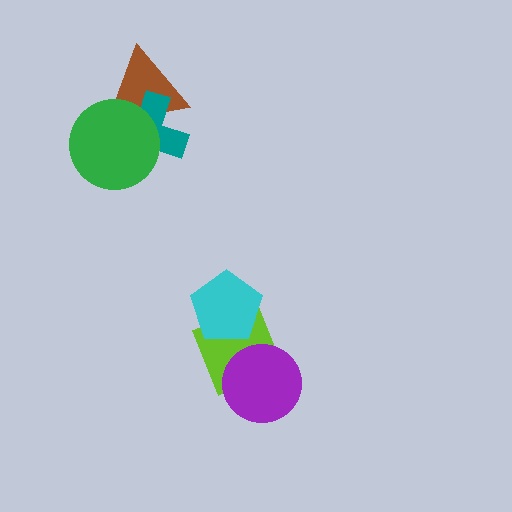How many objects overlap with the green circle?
2 objects overlap with the green circle.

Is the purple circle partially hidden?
No, no other shape covers it.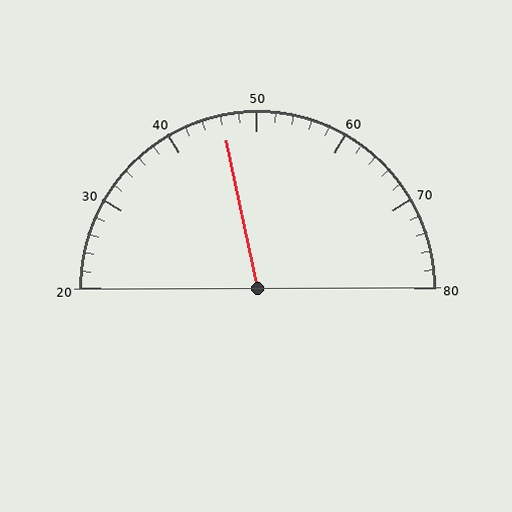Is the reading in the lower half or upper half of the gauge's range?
The reading is in the lower half of the range (20 to 80).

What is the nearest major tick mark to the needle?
The nearest major tick mark is 50.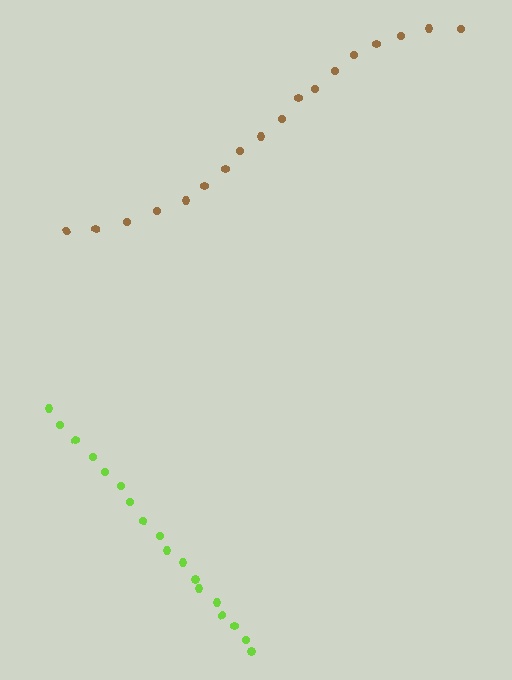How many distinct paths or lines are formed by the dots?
There are 2 distinct paths.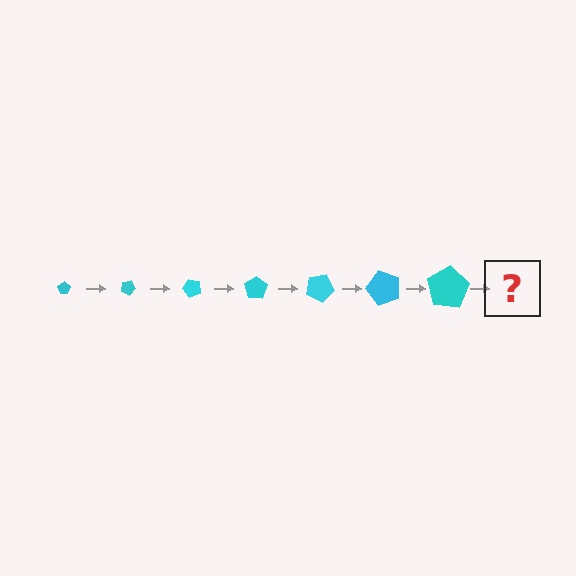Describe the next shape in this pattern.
It should be a pentagon, larger than the previous one and rotated 175 degrees from the start.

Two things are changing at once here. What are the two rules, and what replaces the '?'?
The two rules are that the pentagon grows larger each step and it rotates 25 degrees each step. The '?' should be a pentagon, larger than the previous one and rotated 175 degrees from the start.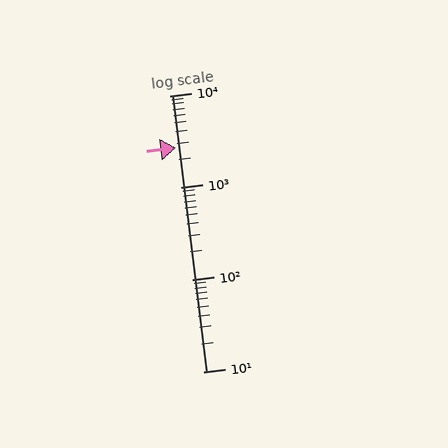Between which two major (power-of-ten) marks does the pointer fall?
The pointer is between 1000 and 10000.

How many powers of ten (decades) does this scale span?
The scale spans 3 decades, from 10 to 10000.